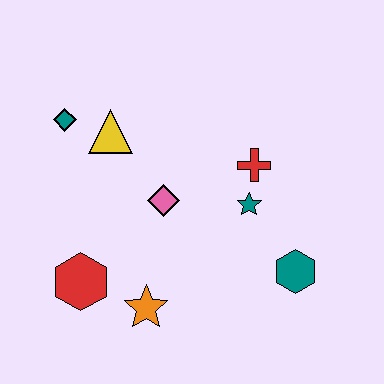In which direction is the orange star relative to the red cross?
The orange star is below the red cross.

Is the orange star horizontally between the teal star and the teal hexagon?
No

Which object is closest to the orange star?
The red hexagon is closest to the orange star.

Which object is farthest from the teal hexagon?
The teal diamond is farthest from the teal hexagon.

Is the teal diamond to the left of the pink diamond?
Yes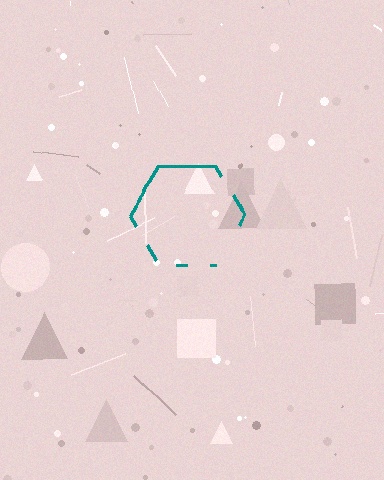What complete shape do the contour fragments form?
The contour fragments form a hexagon.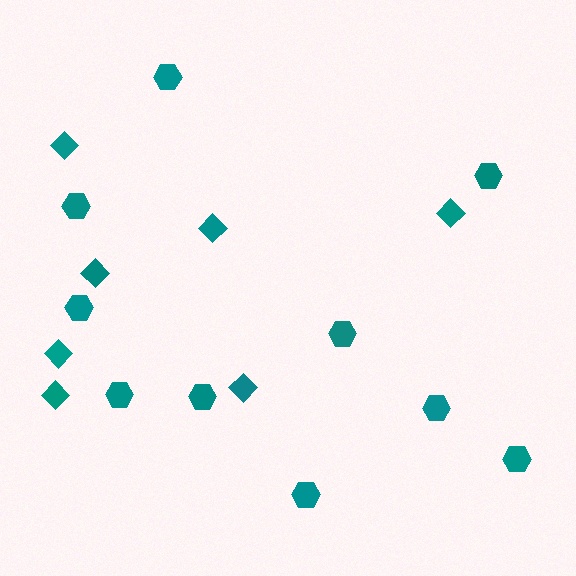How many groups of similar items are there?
There are 2 groups: one group of diamonds (7) and one group of hexagons (10).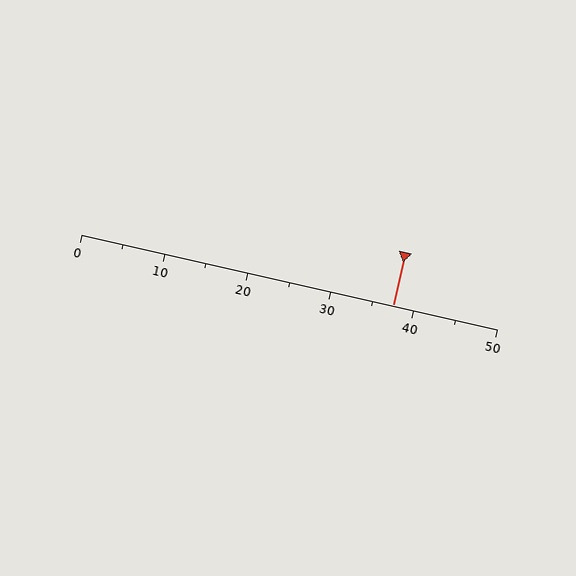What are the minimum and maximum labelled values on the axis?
The axis runs from 0 to 50.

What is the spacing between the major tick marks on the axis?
The major ticks are spaced 10 apart.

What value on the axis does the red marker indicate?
The marker indicates approximately 37.5.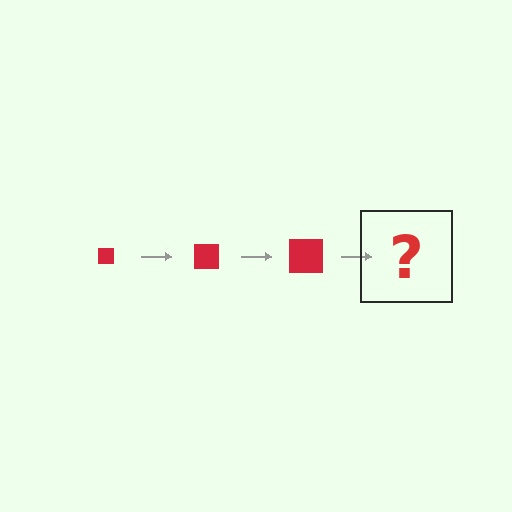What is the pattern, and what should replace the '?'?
The pattern is that the square gets progressively larger each step. The '?' should be a red square, larger than the previous one.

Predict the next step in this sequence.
The next step is a red square, larger than the previous one.